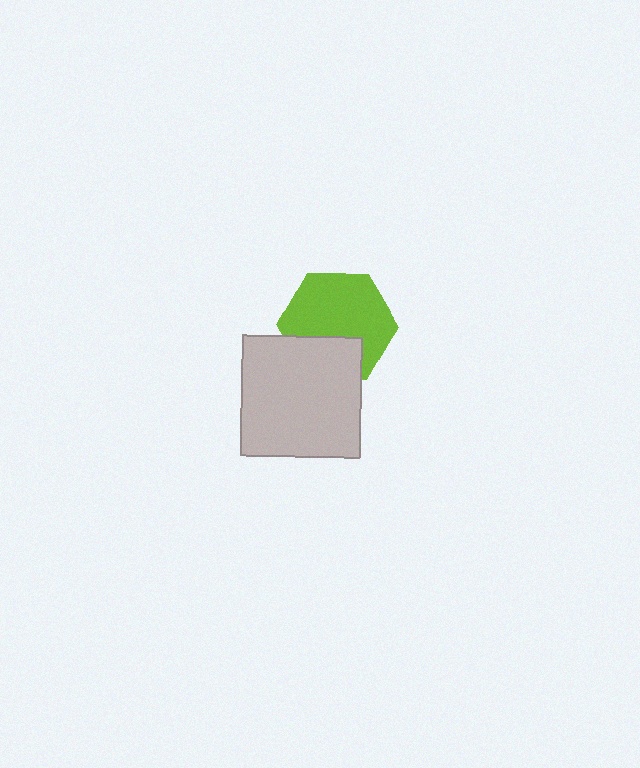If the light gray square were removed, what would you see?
You would see the complete lime hexagon.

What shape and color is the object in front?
The object in front is a light gray square.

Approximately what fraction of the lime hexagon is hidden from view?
Roughly 31% of the lime hexagon is hidden behind the light gray square.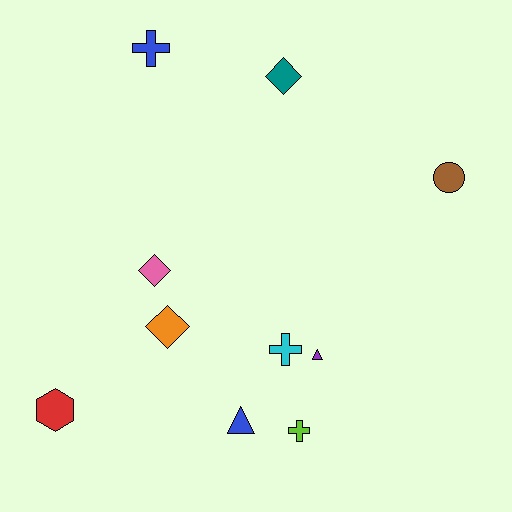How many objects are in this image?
There are 10 objects.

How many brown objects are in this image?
There is 1 brown object.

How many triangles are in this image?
There are 2 triangles.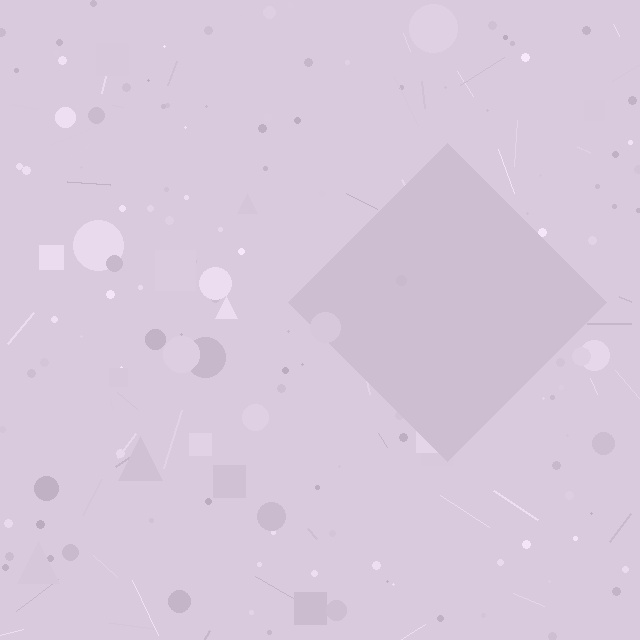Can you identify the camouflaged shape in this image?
The camouflaged shape is a diamond.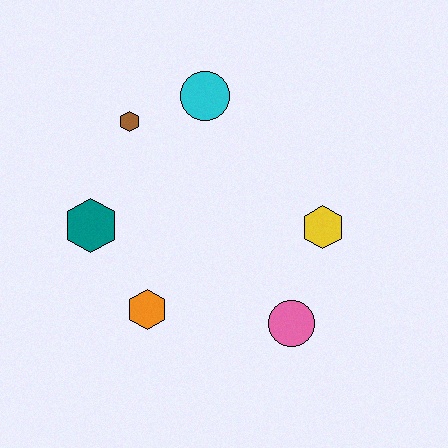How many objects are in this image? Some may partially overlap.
There are 6 objects.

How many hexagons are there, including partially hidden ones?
There are 4 hexagons.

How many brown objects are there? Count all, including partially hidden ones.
There is 1 brown object.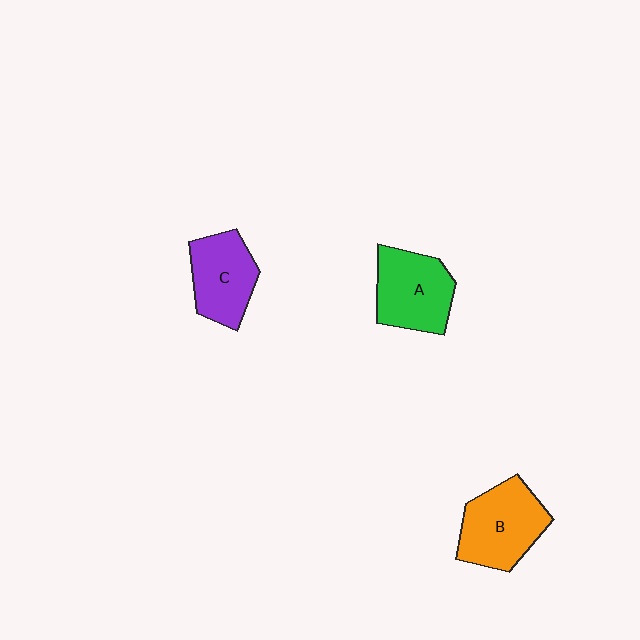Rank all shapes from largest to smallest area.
From largest to smallest: B (orange), A (green), C (purple).